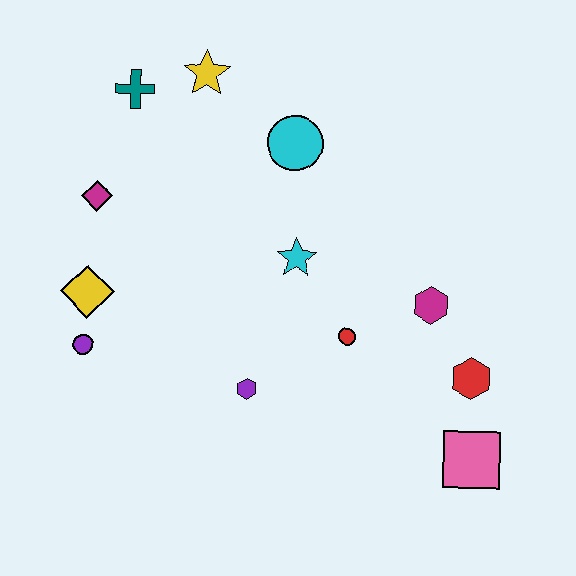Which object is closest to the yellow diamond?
The purple circle is closest to the yellow diamond.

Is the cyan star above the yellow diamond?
Yes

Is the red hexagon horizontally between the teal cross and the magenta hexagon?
No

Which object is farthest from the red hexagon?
The teal cross is farthest from the red hexagon.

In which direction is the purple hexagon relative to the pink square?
The purple hexagon is to the left of the pink square.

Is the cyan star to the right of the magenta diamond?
Yes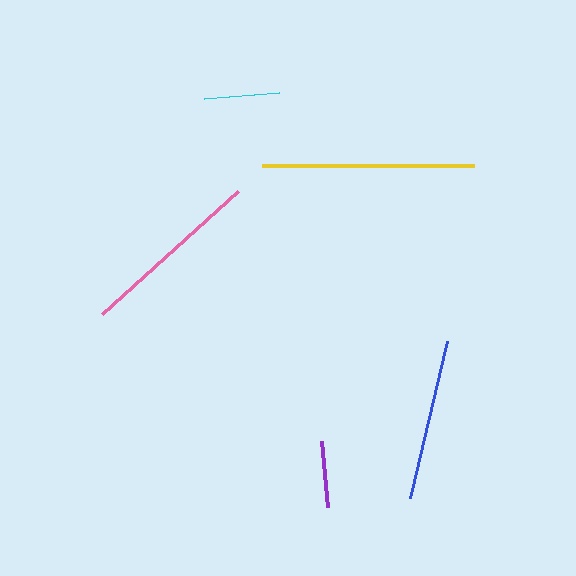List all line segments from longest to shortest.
From longest to shortest: yellow, pink, blue, cyan, purple.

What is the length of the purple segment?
The purple segment is approximately 66 pixels long.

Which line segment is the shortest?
The purple line is the shortest at approximately 66 pixels.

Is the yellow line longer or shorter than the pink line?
The yellow line is longer than the pink line.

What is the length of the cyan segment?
The cyan segment is approximately 76 pixels long.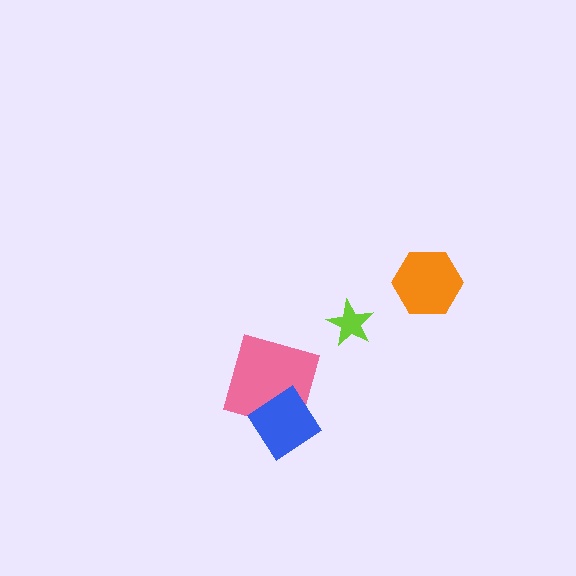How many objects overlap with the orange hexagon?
0 objects overlap with the orange hexagon.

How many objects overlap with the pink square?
1 object overlaps with the pink square.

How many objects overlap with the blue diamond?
1 object overlaps with the blue diamond.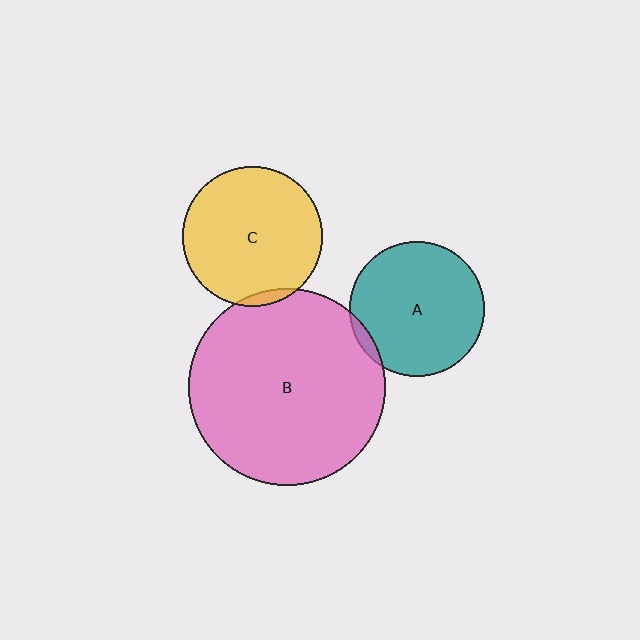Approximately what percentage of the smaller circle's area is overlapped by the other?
Approximately 5%.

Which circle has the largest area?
Circle B (pink).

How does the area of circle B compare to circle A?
Approximately 2.1 times.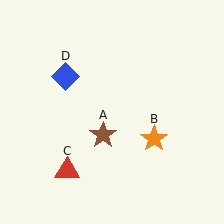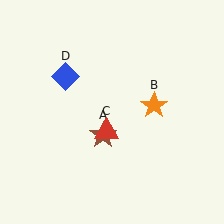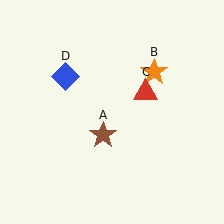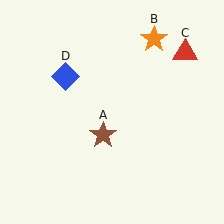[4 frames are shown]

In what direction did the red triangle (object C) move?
The red triangle (object C) moved up and to the right.